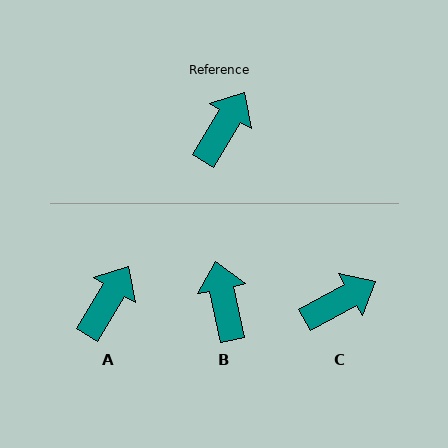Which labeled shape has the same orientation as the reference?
A.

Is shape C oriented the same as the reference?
No, it is off by about 30 degrees.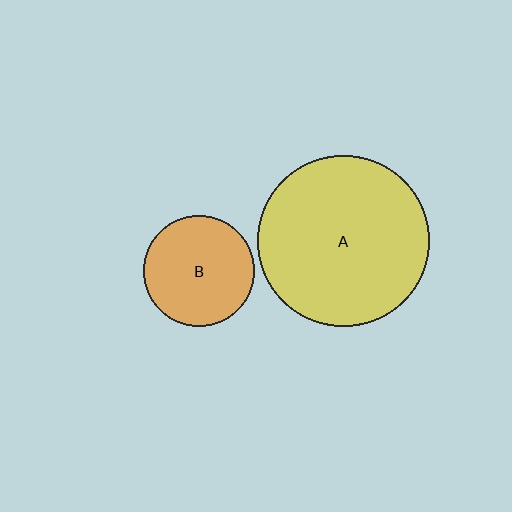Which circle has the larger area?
Circle A (yellow).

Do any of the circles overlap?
No, none of the circles overlap.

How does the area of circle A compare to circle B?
Approximately 2.4 times.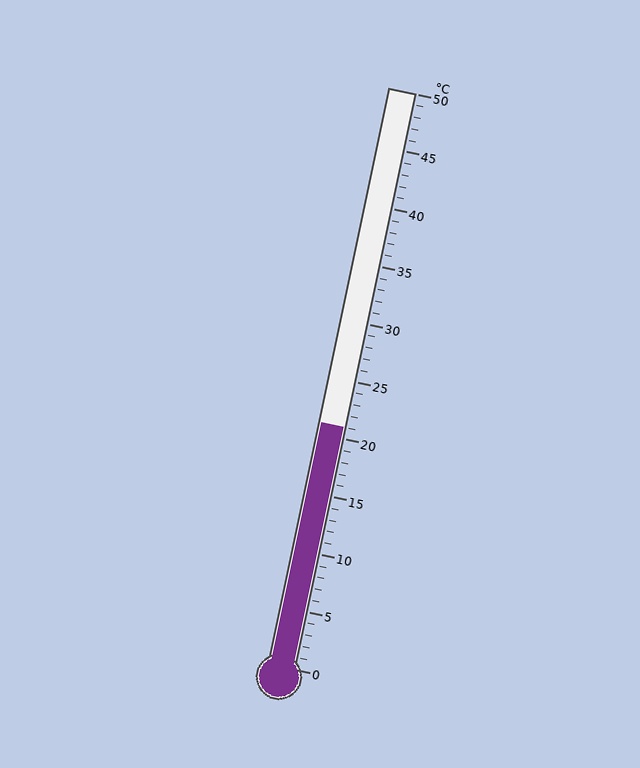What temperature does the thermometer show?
The thermometer shows approximately 21°C.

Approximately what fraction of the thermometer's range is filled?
The thermometer is filled to approximately 40% of its range.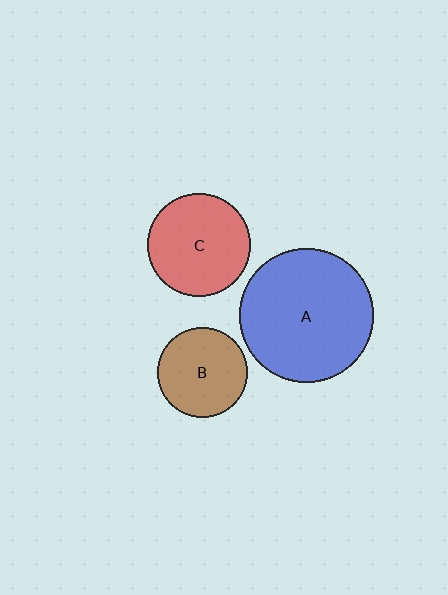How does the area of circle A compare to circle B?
Approximately 2.2 times.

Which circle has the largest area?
Circle A (blue).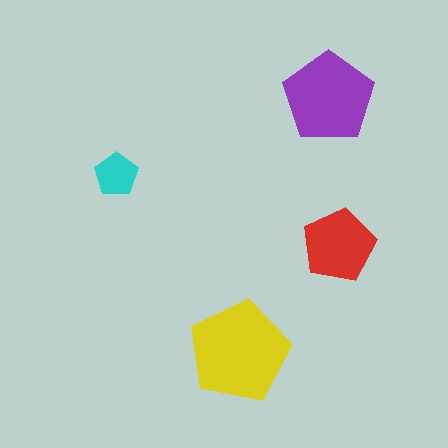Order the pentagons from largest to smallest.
the yellow one, the purple one, the red one, the cyan one.